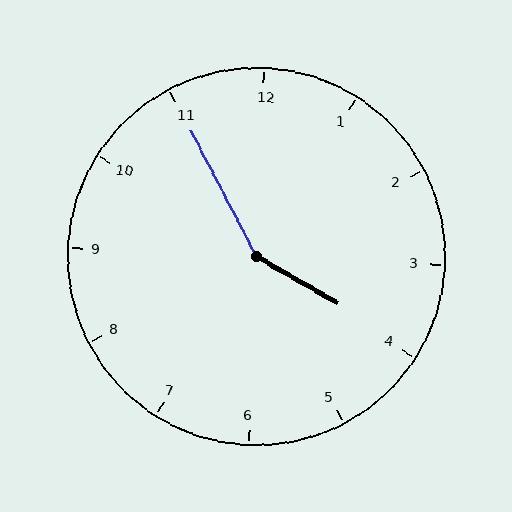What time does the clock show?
3:55.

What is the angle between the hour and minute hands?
Approximately 148 degrees.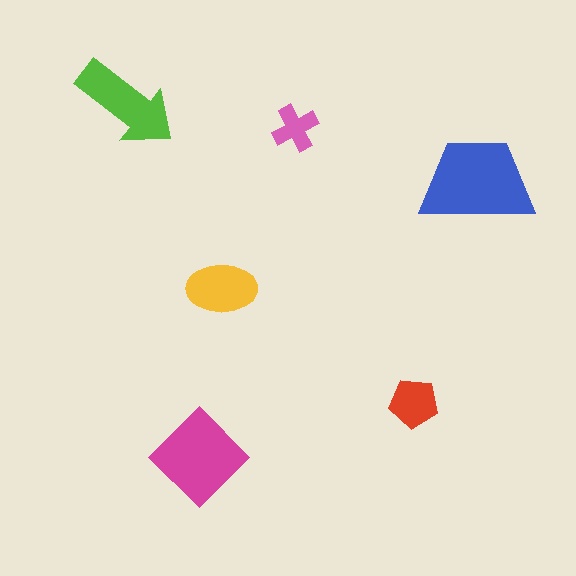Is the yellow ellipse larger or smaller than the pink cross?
Larger.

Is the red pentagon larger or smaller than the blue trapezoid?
Smaller.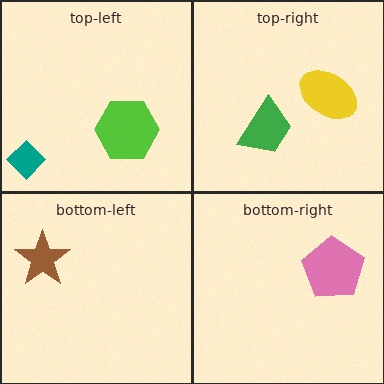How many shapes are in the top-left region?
2.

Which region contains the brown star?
The bottom-left region.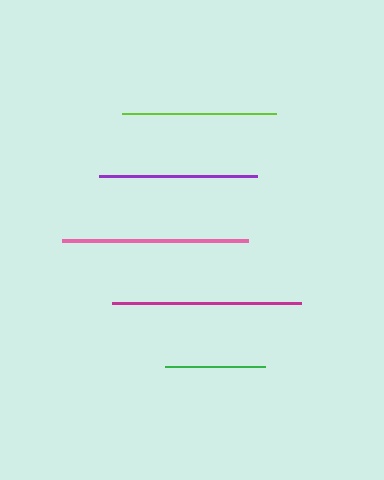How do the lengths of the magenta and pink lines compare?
The magenta and pink lines are approximately the same length.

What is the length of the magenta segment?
The magenta segment is approximately 189 pixels long.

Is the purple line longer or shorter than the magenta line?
The magenta line is longer than the purple line.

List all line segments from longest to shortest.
From longest to shortest: magenta, pink, purple, lime, green.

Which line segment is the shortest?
The green line is the shortest at approximately 100 pixels.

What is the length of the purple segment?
The purple segment is approximately 158 pixels long.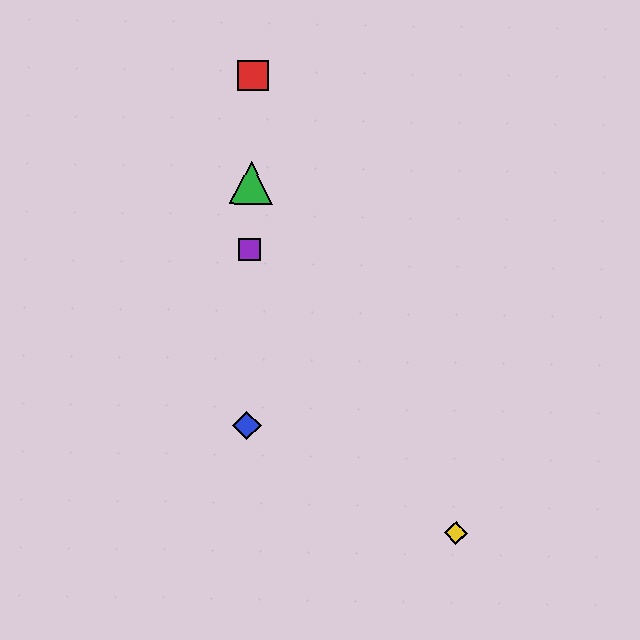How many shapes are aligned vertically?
4 shapes (the red square, the blue diamond, the green triangle, the purple square) are aligned vertically.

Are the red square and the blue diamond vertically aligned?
Yes, both are at x≈253.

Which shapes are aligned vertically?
The red square, the blue diamond, the green triangle, the purple square are aligned vertically.